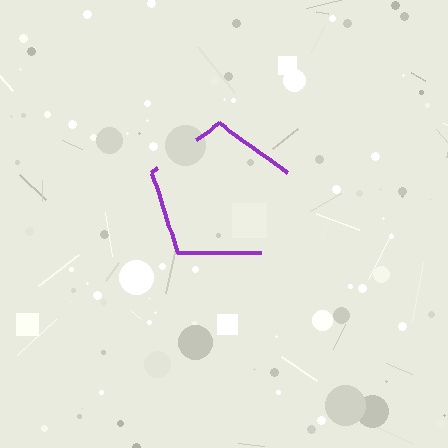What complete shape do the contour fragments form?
The contour fragments form a pentagon.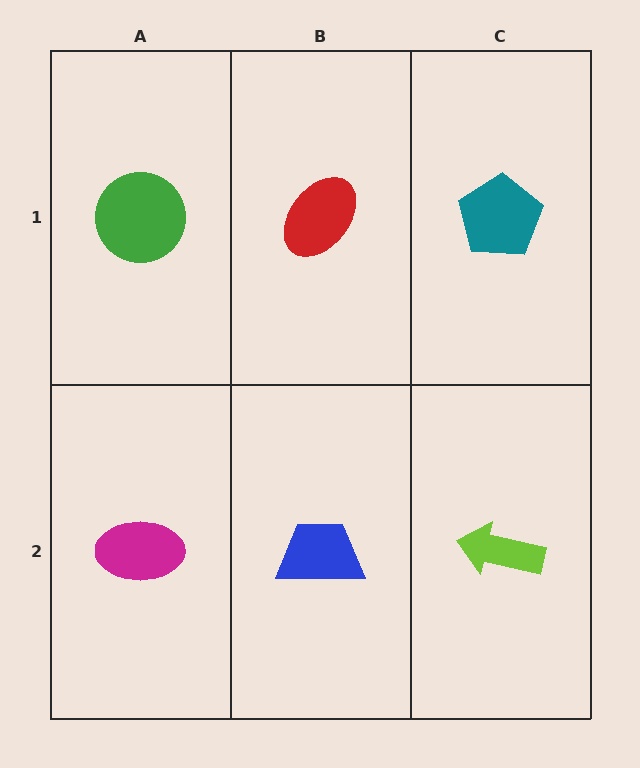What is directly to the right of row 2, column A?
A blue trapezoid.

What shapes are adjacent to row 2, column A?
A green circle (row 1, column A), a blue trapezoid (row 2, column B).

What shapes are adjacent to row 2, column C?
A teal pentagon (row 1, column C), a blue trapezoid (row 2, column B).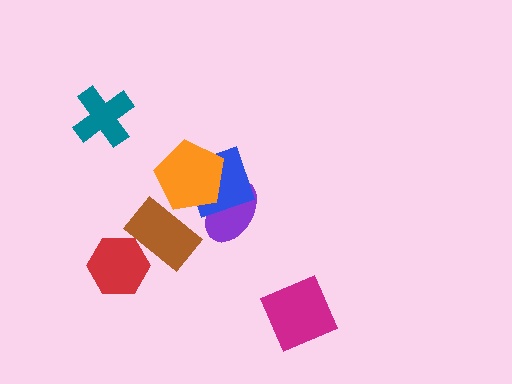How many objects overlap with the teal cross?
0 objects overlap with the teal cross.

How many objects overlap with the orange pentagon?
3 objects overlap with the orange pentagon.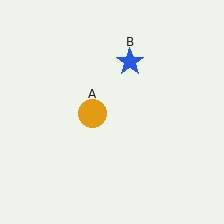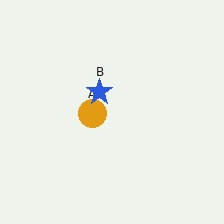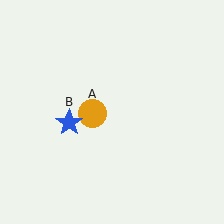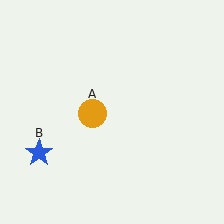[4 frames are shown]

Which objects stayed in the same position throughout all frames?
Orange circle (object A) remained stationary.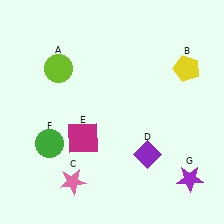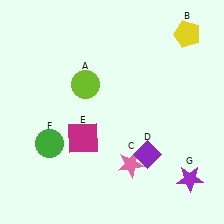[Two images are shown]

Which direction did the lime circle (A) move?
The lime circle (A) moved right.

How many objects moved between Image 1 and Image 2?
3 objects moved between the two images.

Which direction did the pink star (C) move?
The pink star (C) moved right.